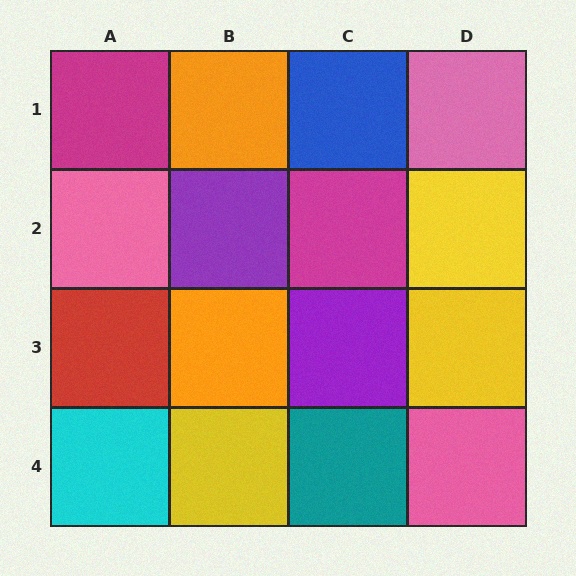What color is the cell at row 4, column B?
Yellow.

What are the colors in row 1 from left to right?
Magenta, orange, blue, pink.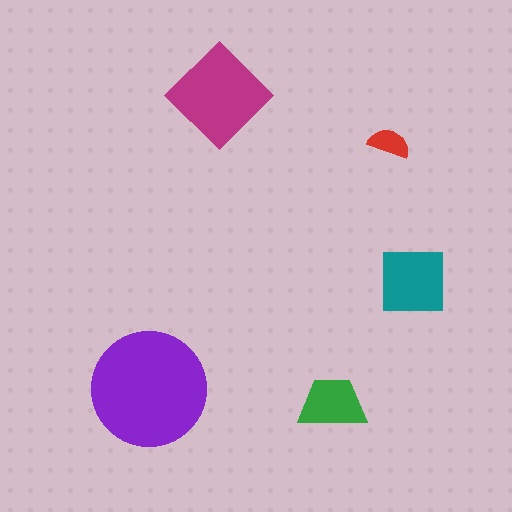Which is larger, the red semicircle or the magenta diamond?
The magenta diamond.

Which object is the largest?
The purple circle.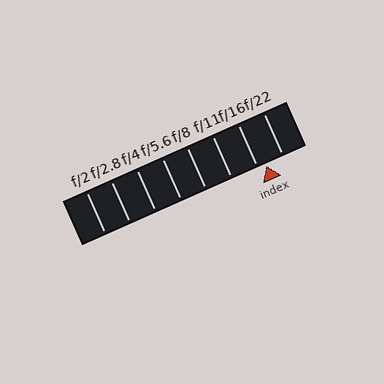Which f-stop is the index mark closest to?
The index mark is closest to f/16.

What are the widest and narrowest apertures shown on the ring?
The widest aperture shown is f/2 and the narrowest is f/22.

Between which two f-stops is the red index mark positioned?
The index mark is between f/16 and f/22.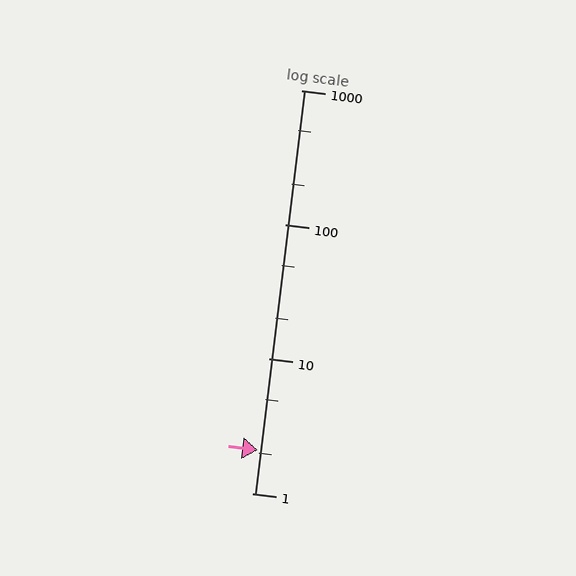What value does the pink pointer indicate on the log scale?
The pointer indicates approximately 2.1.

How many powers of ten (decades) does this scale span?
The scale spans 3 decades, from 1 to 1000.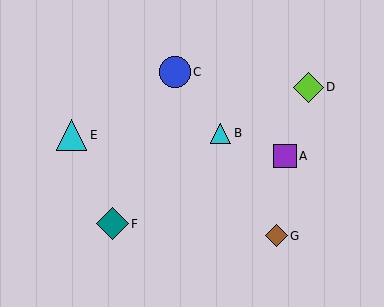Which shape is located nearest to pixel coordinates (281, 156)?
The purple square (labeled A) at (285, 156) is nearest to that location.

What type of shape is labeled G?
Shape G is a brown diamond.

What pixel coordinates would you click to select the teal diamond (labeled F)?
Click at (112, 224) to select the teal diamond F.